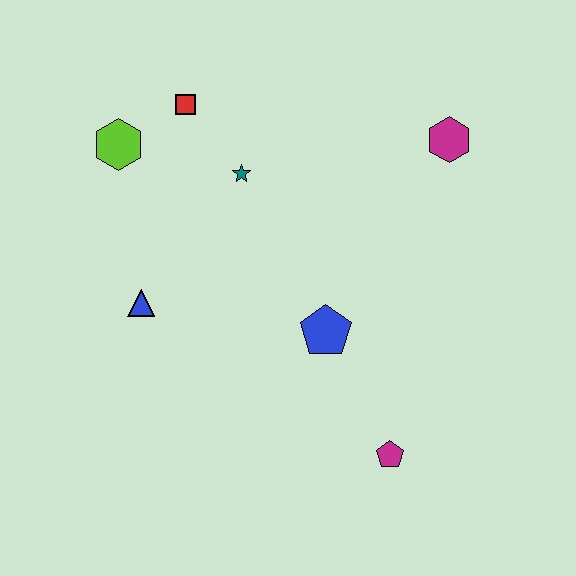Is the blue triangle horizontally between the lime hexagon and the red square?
Yes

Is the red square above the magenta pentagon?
Yes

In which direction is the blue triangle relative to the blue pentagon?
The blue triangle is to the left of the blue pentagon.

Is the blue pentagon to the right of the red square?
Yes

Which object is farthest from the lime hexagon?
The magenta pentagon is farthest from the lime hexagon.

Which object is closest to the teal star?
The red square is closest to the teal star.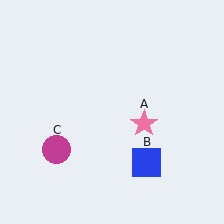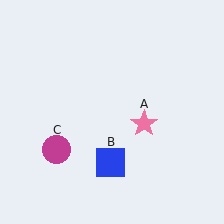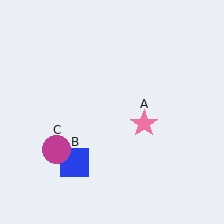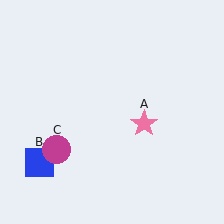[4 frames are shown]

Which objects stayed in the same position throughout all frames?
Pink star (object A) and magenta circle (object C) remained stationary.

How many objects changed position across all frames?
1 object changed position: blue square (object B).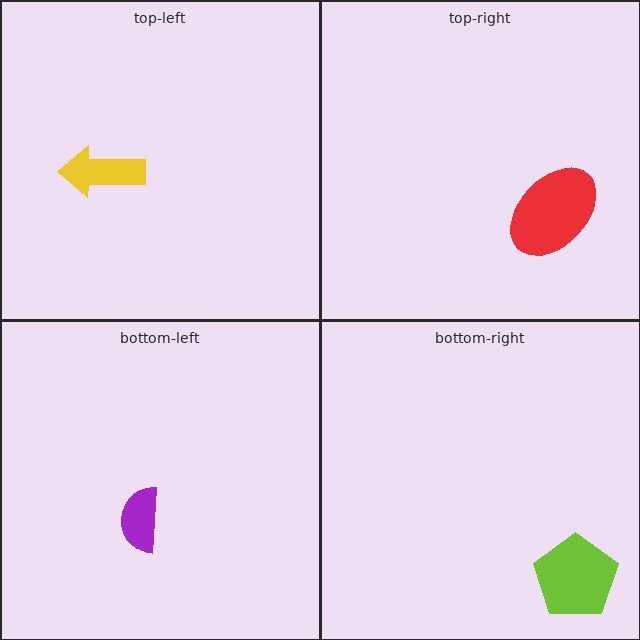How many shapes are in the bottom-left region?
1.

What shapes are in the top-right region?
The red ellipse.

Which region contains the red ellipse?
The top-right region.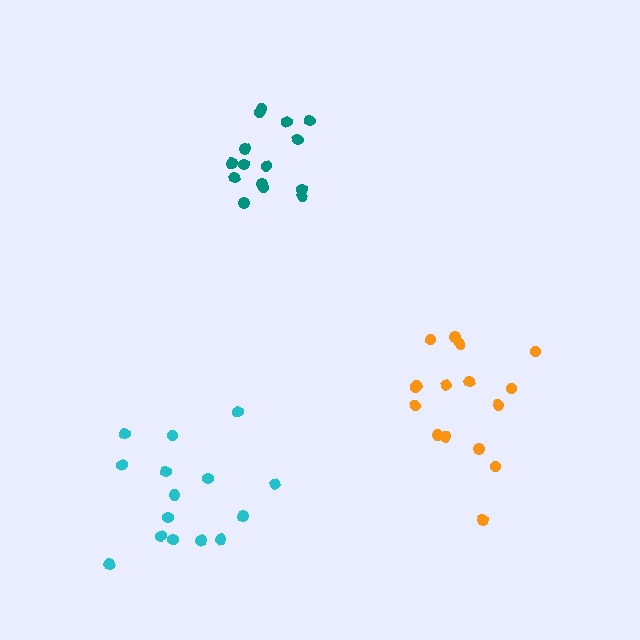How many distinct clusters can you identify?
There are 3 distinct clusters.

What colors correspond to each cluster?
The clusters are colored: orange, teal, cyan.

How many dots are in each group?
Group 1: 16 dots, Group 2: 15 dots, Group 3: 15 dots (46 total).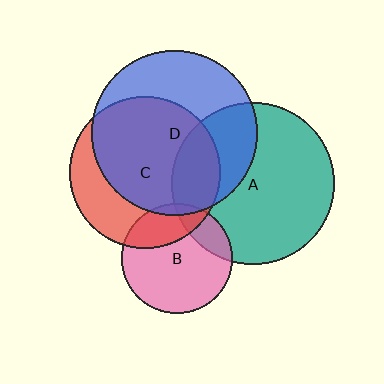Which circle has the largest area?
Circle D (blue).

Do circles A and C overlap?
Yes.